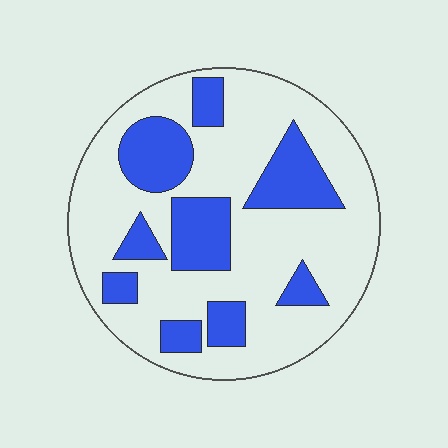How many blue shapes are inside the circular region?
9.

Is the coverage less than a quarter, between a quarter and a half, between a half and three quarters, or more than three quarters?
Between a quarter and a half.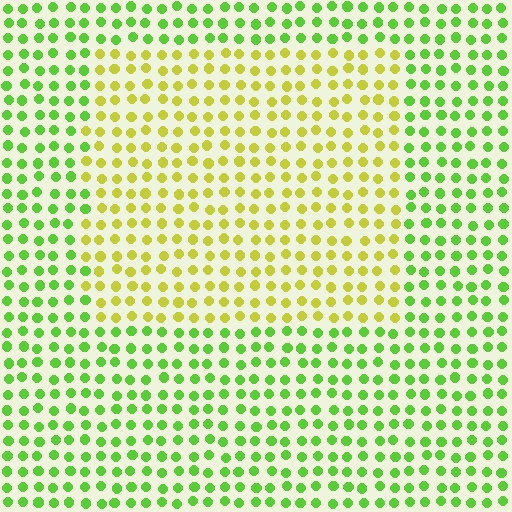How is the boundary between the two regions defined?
The boundary is defined purely by a slight shift in hue (about 43 degrees). Spacing, size, and orientation are identical on both sides.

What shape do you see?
I see a rectangle.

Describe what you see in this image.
The image is filled with small lime elements in a uniform arrangement. A rectangle-shaped region is visible where the elements are tinted to a slightly different hue, forming a subtle color boundary.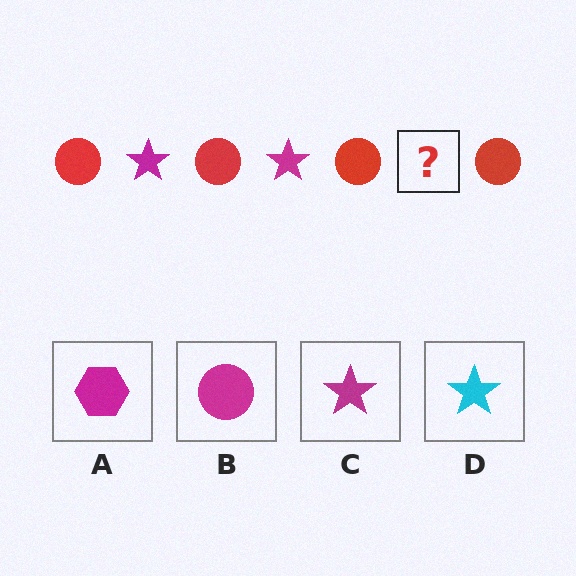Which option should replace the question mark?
Option C.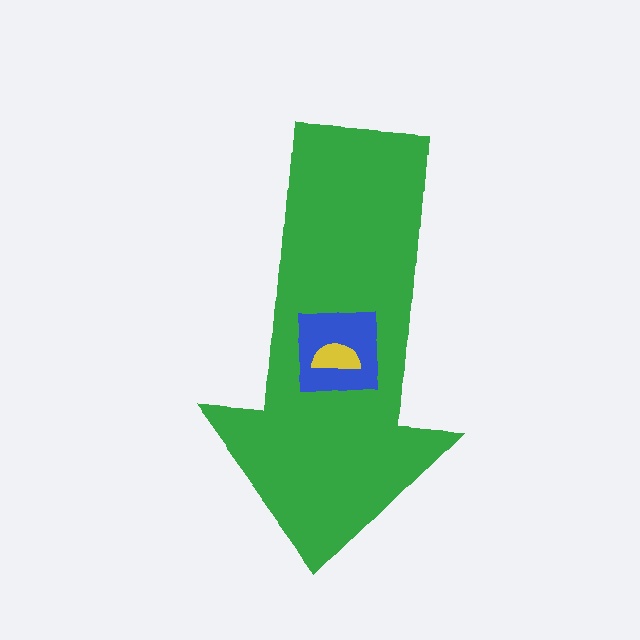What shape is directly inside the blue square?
The yellow semicircle.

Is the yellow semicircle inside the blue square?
Yes.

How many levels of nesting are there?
3.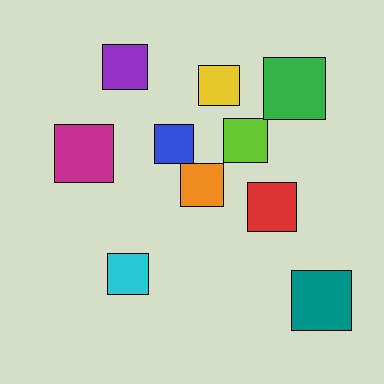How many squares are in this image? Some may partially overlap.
There are 10 squares.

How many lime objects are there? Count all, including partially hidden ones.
There is 1 lime object.